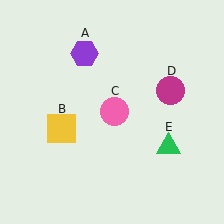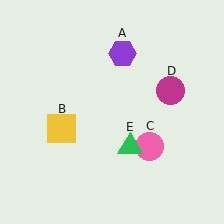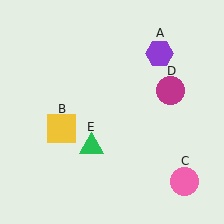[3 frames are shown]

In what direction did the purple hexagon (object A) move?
The purple hexagon (object A) moved right.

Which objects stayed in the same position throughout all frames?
Yellow square (object B) and magenta circle (object D) remained stationary.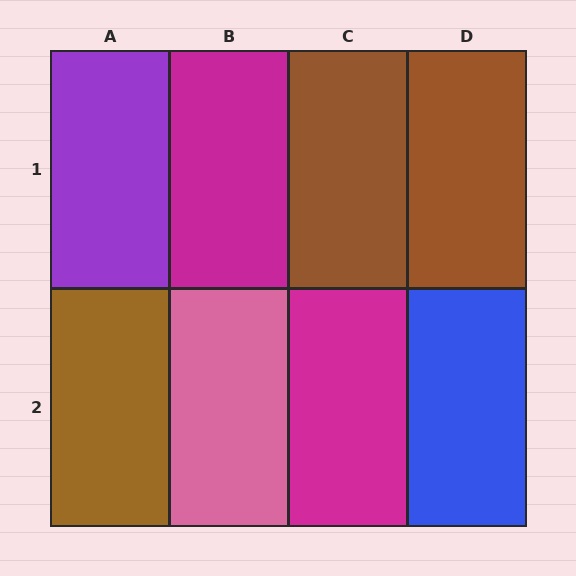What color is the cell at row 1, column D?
Brown.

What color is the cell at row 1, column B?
Magenta.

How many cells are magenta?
2 cells are magenta.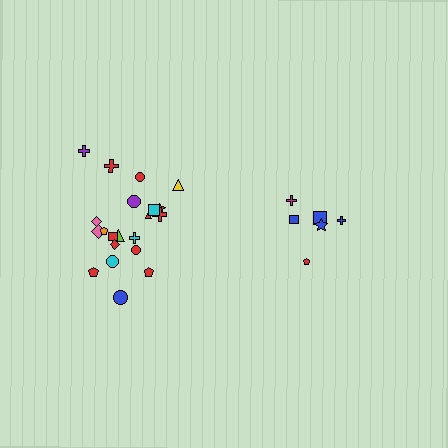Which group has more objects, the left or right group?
The left group.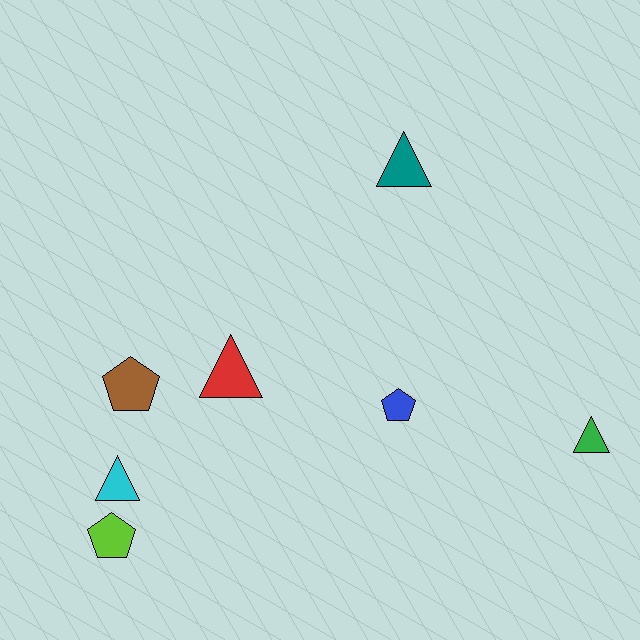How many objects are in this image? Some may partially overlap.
There are 7 objects.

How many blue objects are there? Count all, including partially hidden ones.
There is 1 blue object.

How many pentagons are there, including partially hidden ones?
There are 3 pentagons.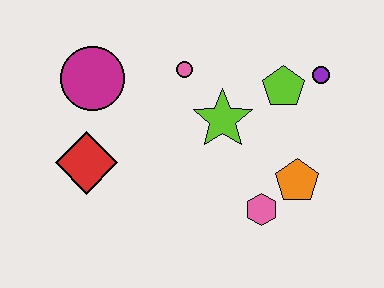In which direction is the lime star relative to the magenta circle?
The lime star is to the right of the magenta circle.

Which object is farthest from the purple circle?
The red diamond is farthest from the purple circle.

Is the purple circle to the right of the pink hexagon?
Yes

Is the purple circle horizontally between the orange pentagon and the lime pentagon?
No